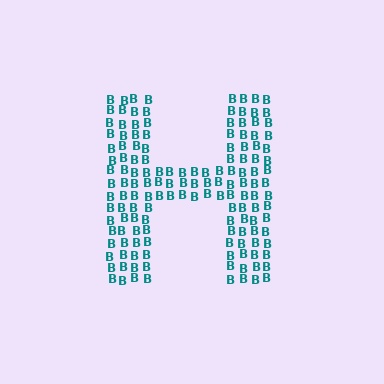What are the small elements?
The small elements are letter B's.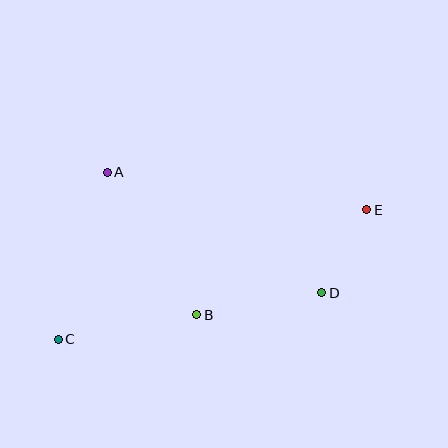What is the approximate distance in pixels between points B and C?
The distance between B and C is approximately 141 pixels.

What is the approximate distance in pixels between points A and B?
The distance between A and B is approximately 169 pixels.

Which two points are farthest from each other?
Points C and E are farthest from each other.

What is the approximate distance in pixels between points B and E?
The distance between B and E is approximately 200 pixels.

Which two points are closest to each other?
Points D and E are closest to each other.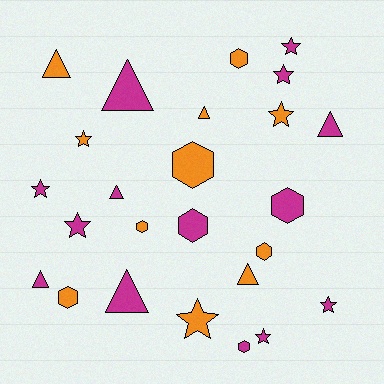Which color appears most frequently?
Magenta, with 14 objects.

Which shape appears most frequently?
Star, with 9 objects.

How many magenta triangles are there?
There are 5 magenta triangles.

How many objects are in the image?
There are 25 objects.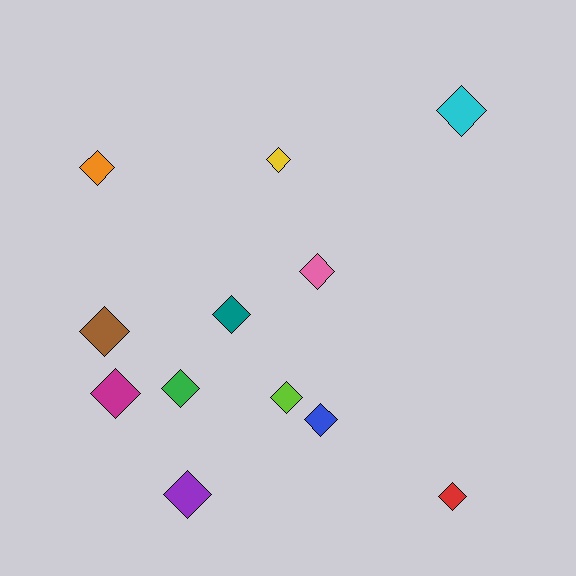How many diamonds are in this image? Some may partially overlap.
There are 12 diamonds.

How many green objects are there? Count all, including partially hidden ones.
There is 1 green object.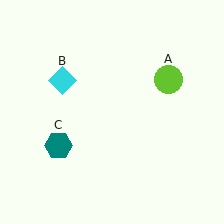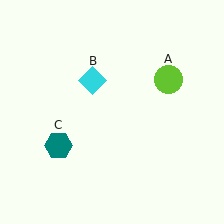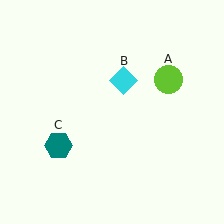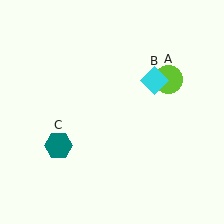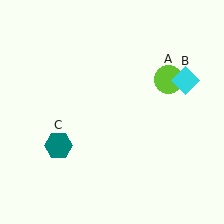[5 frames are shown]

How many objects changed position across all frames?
1 object changed position: cyan diamond (object B).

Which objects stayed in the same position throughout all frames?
Lime circle (object A) and teal hexagon (object C) remained stationary.